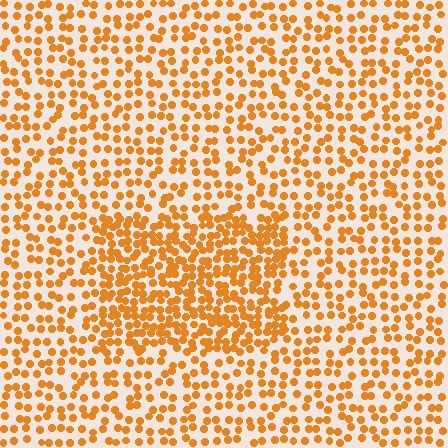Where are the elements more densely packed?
The elements are more densely packed inside the rectangle boundary.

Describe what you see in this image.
The image contains small orange elements arranged at two different densities. A rectangle-shaped region is visible where the elements are more densely packed than the surrounding area.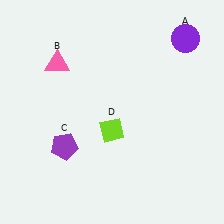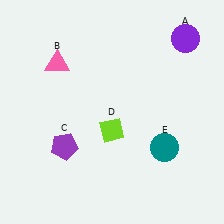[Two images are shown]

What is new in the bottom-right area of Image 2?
A teal circle (E) was added in the bottom-right area of Image 2.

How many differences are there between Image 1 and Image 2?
There is 1 difference between the two images.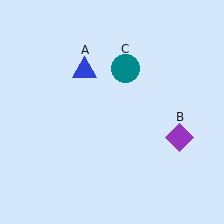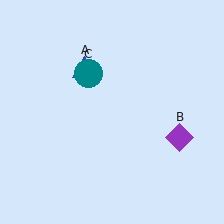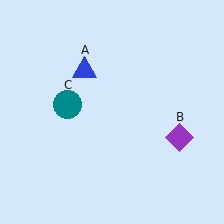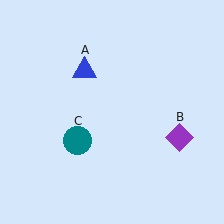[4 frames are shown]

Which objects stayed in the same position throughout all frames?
Blue triangle (object A) and purple diamond (object B) remained stationary.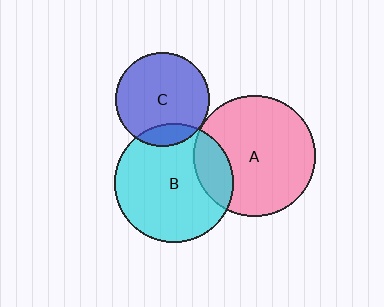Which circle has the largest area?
Circle A (pink).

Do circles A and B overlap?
Yes.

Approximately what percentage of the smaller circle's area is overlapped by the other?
Approximately 20%.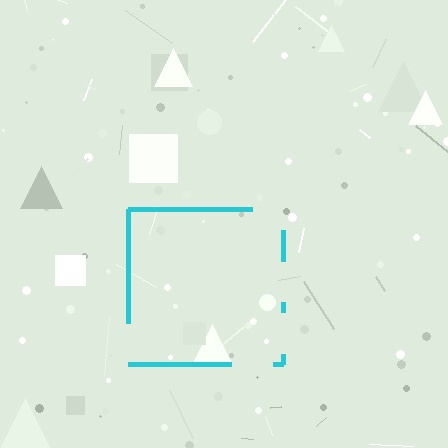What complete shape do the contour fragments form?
The contour fragments form a square.